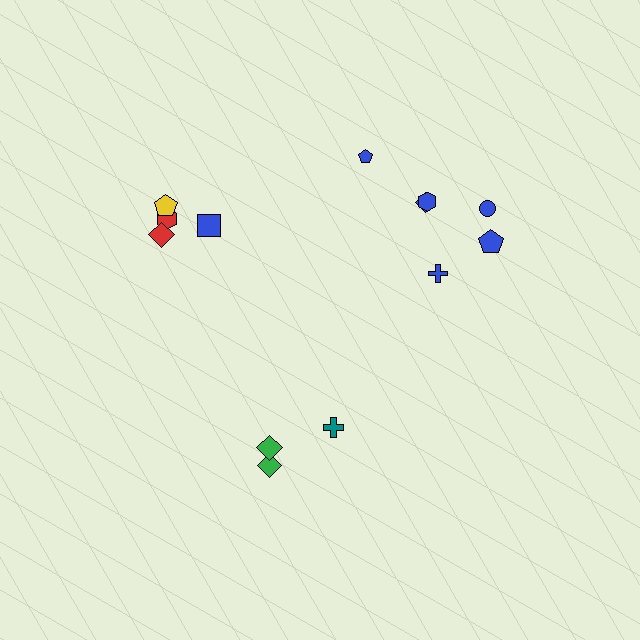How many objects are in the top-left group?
There are 4 objects.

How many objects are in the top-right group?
There are 6 objects.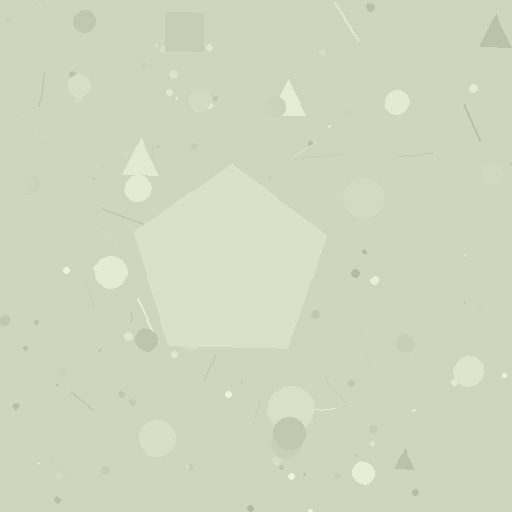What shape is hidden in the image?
A pentagon is hidden in the image.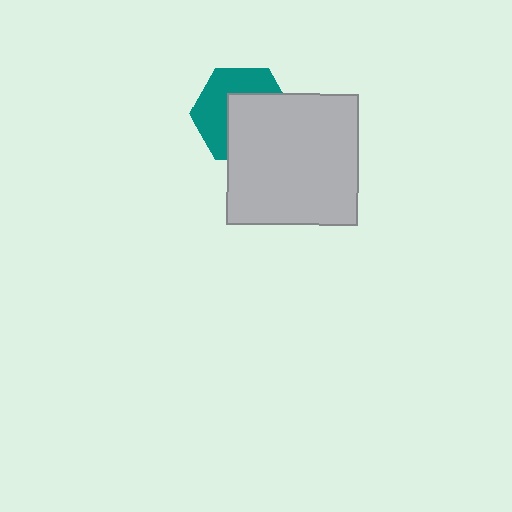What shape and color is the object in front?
The object in front is a light gray square.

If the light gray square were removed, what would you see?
You would see the complete teal hexagon.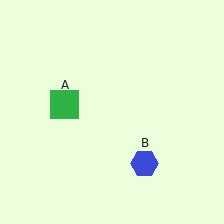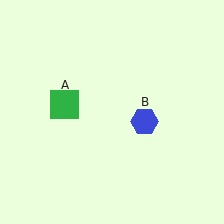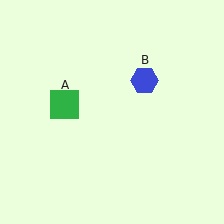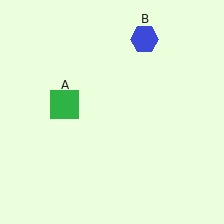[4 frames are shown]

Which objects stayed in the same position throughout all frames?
Green square (object A) remained stationary.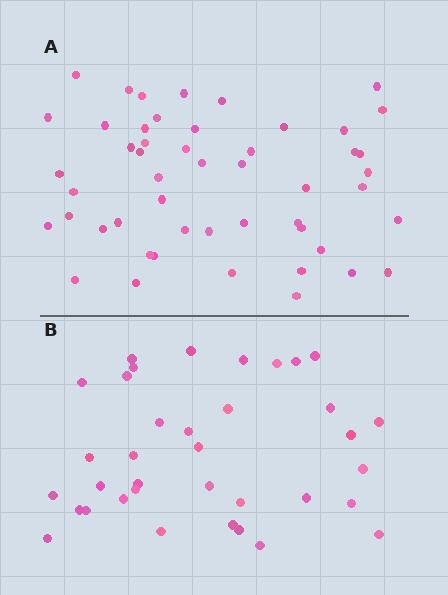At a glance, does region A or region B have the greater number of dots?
Region A (the top region) has more dots.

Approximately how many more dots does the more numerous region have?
Region A has approximately 15 more dots than region B.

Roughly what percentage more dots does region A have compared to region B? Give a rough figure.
About 40% more.